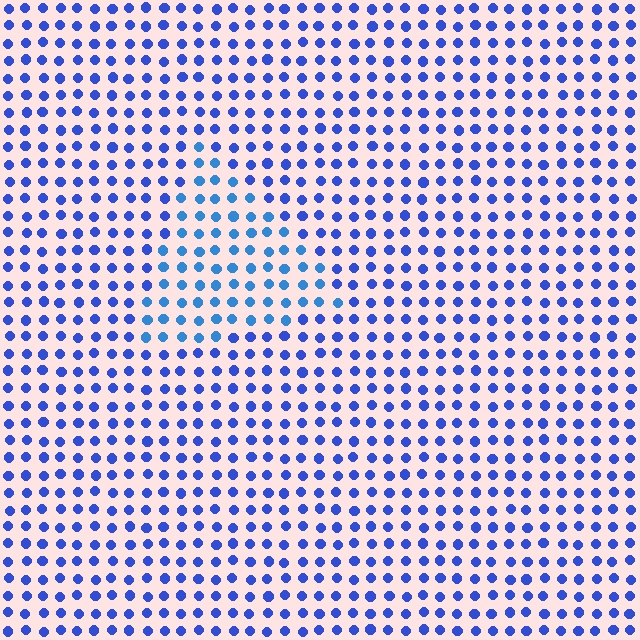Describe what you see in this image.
The image is filled with small blue elements in a uniform arrangement. A triangle-shaped region is visible where the elements are tinted to a slightly different hue, forming a subtle color boundary.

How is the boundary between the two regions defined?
The boundary is defined purely by a slight shift in hue (about 22 degrees). Spacing, size, and orientation are identical on both sides.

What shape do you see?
I see a triangle.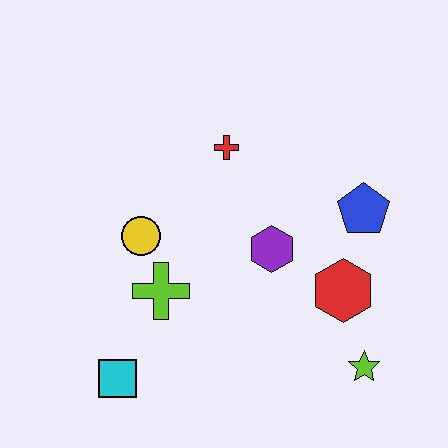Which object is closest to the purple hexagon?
The red hexagon is closest to the purple hexagon.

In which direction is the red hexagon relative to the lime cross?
The red hexagon is to the right of the lime cross.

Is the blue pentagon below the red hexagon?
No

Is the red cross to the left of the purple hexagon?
Yes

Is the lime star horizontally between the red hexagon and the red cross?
No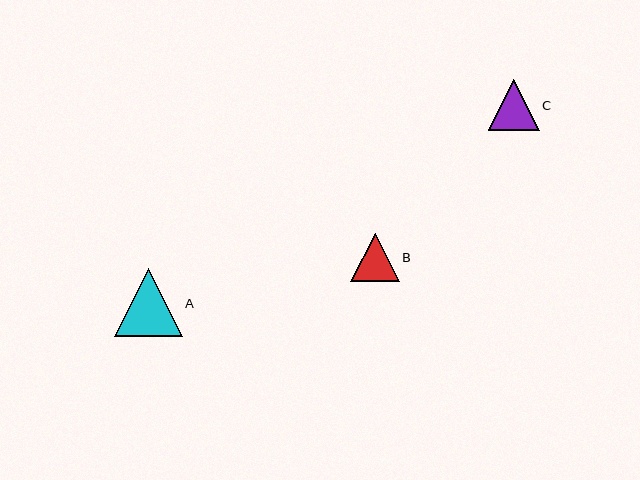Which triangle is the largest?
Triangle A is the largest with a size of approximately 68 pixels.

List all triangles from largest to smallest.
From largest to smallest: A, C, B.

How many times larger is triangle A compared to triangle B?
Triangle A is approximately 1.4 times the size of triangle B.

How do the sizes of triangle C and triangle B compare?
Triangle C and triangle B are approximately the same size.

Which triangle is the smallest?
Triangle B is the smallest with a size of approximately 48 pixels.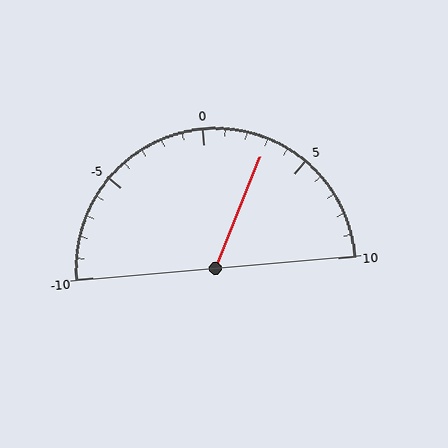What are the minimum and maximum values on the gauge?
The gauge ranges from -10 to 10.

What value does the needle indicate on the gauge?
The needle indicates approximately 3.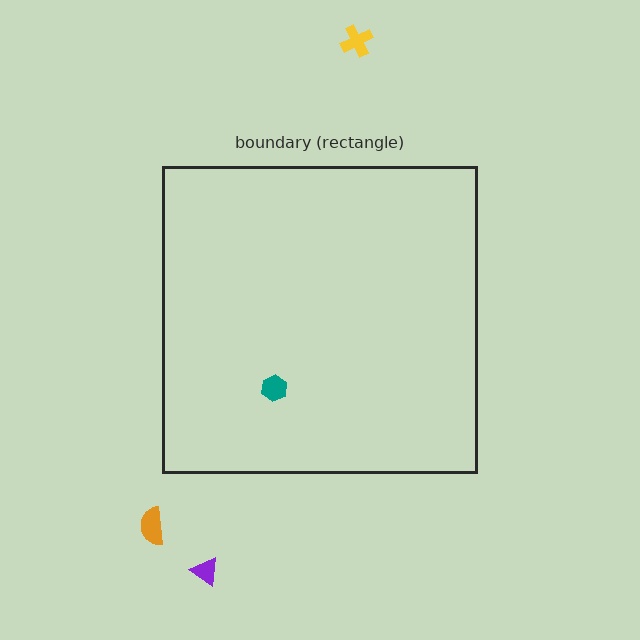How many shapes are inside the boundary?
1 inside, 3 outside.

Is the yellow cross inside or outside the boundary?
Outside.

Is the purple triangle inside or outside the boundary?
Outside.